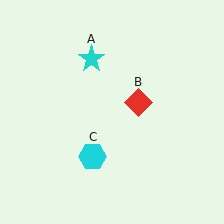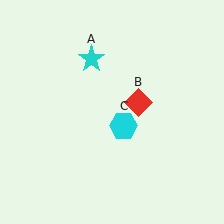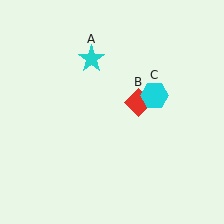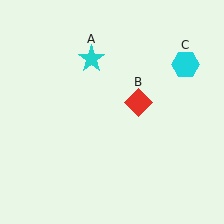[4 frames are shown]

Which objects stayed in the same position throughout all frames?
Cyan star (object A) and red diamond (object B) remained stationary.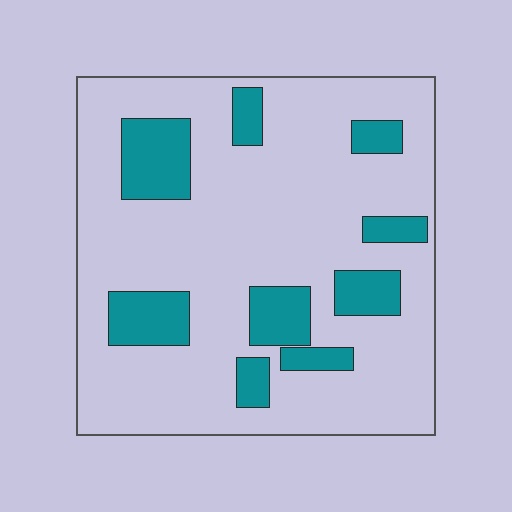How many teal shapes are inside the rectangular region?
9.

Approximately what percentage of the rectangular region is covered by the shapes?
Approximately 20%.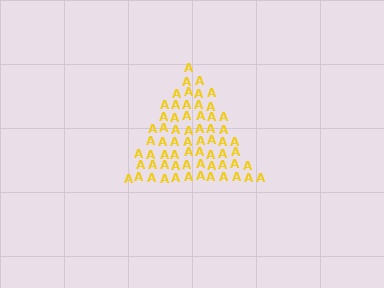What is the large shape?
The large shape is a triangle.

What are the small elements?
The small elements are letter A's.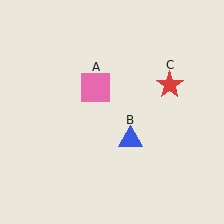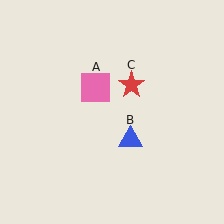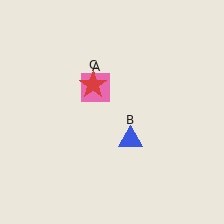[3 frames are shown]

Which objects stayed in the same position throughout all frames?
Pink square (object A) and blue triangle (object B) remained stationary.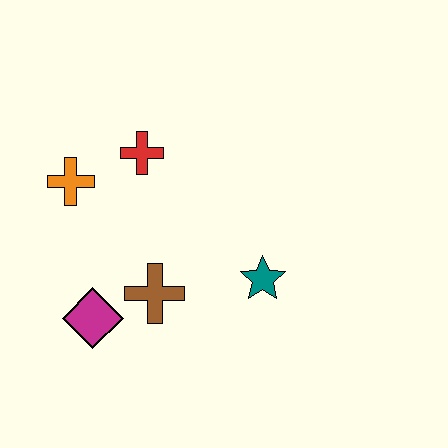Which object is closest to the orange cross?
The red cross is closest to the orange cross.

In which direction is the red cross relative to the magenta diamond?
The red cross is above the magenta diamond.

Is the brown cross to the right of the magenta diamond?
Yes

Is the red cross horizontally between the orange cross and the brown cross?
Yes